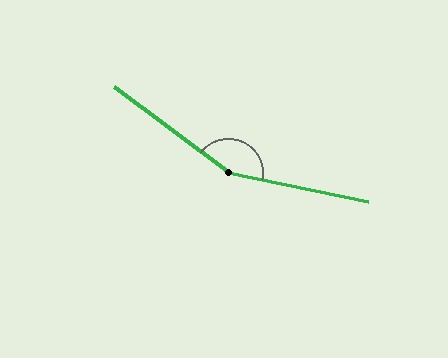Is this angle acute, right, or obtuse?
It is obtuse.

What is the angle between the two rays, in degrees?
Approximately 155 degrees.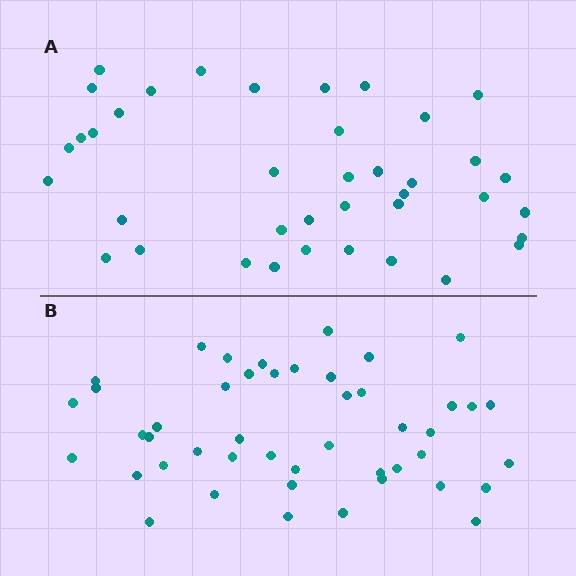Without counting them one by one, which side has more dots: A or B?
Region B (the bottom region) has more dots.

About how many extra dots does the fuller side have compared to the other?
Region B has roughly 8 or so more dots than region A.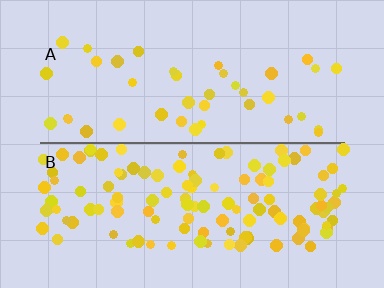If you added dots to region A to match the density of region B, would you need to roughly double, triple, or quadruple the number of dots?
Approximately triple.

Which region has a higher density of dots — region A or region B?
B (the bottom).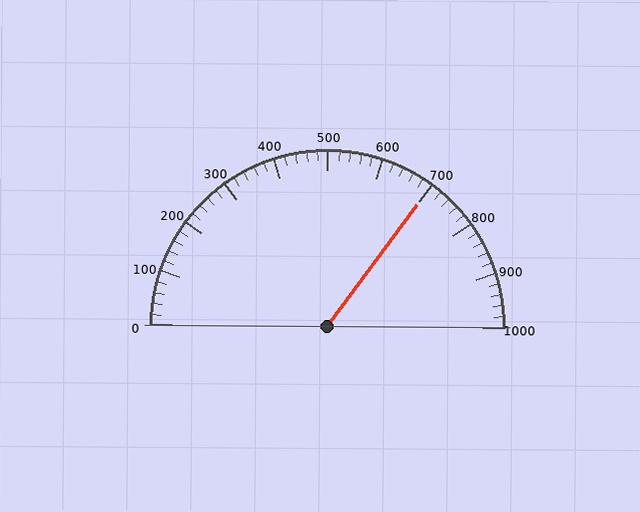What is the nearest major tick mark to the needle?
The nearest major tick mark is 700.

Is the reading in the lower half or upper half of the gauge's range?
The reading is in the upper half of the range (0 to 1000).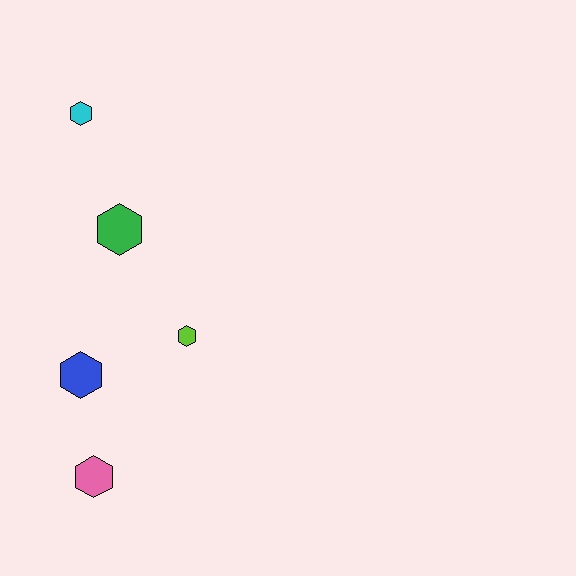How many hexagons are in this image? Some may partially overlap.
There are 5 hexagons.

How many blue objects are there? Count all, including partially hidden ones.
There is 1 blue object.